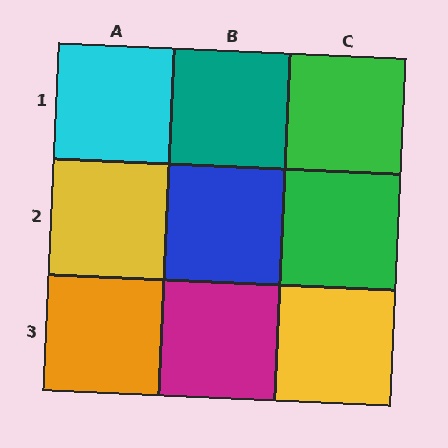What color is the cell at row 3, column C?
Yellow.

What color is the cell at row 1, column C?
Green.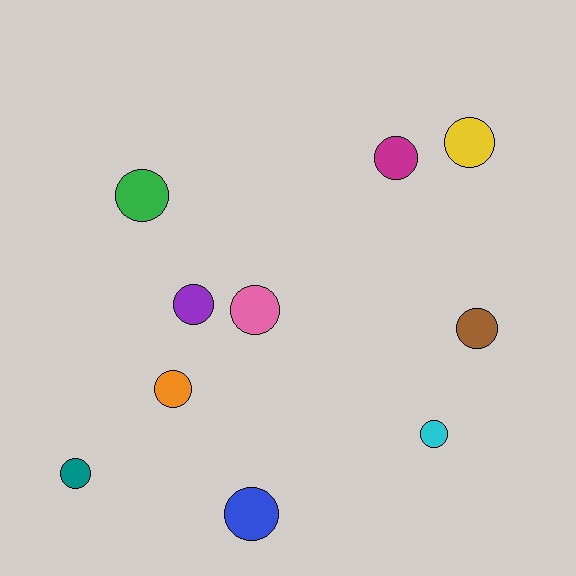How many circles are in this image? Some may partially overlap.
There are 10 circles.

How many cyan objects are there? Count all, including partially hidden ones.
There is 1 cyan object.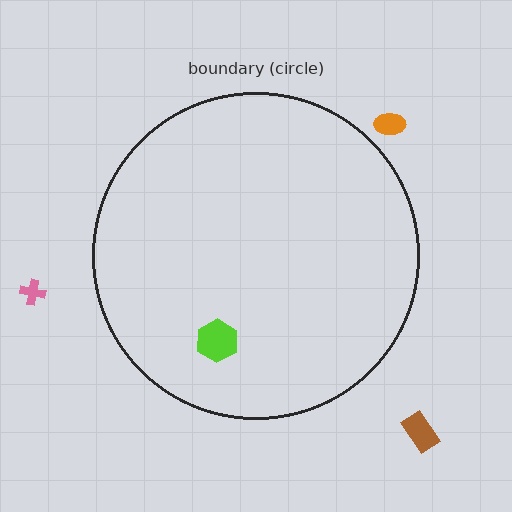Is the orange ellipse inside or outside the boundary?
Outside.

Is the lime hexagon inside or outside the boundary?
Inside.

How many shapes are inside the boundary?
1 inside, 3 outside.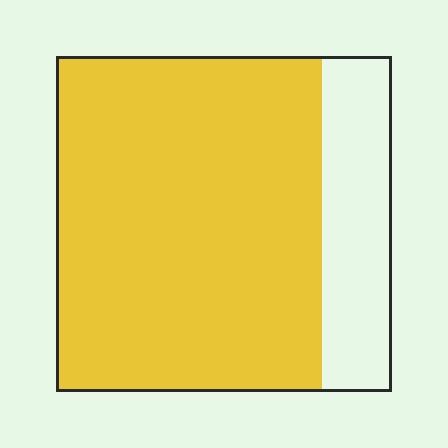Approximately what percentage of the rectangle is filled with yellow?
Approximately 80%.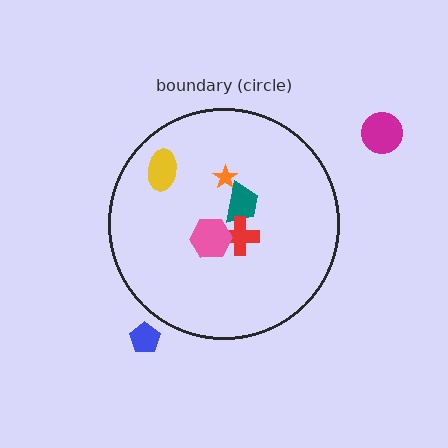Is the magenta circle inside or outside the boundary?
Outside.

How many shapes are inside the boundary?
5 inside, 2 outside.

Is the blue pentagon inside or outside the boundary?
Outside.